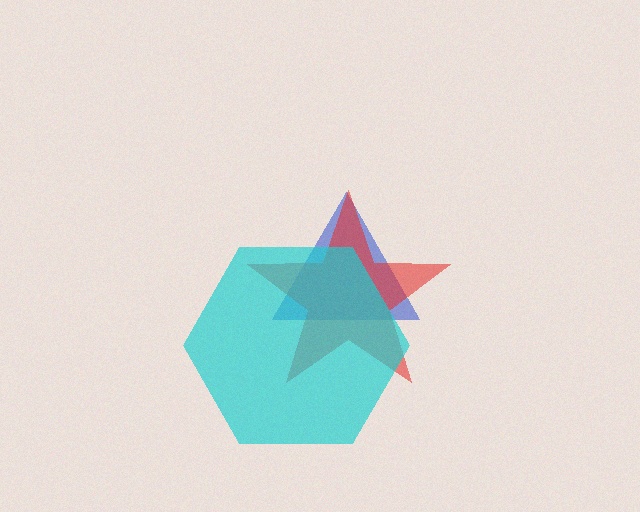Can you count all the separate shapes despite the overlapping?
Yes, there are 3 separate shapes.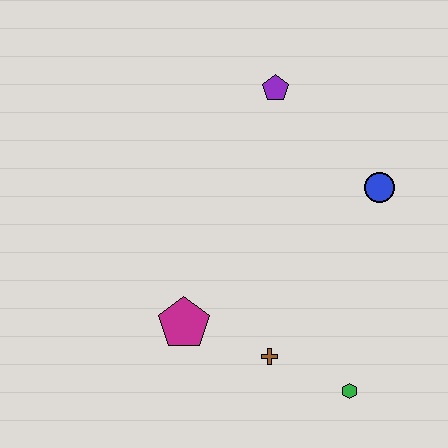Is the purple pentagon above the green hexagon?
Yes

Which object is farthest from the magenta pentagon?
The purple pentagon is farthest from the magenta pentagon.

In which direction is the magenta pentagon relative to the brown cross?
The magenta pentagon is to the left of the brown cross.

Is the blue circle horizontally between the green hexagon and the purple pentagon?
No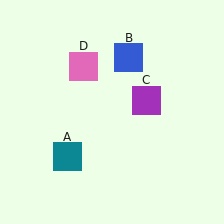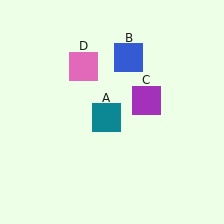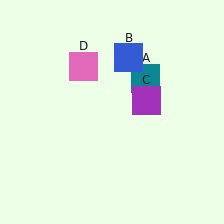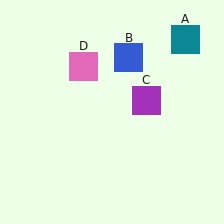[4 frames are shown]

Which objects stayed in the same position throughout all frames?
Blue square (object B) and purple square (object C) and pink square (object D) remained stationary.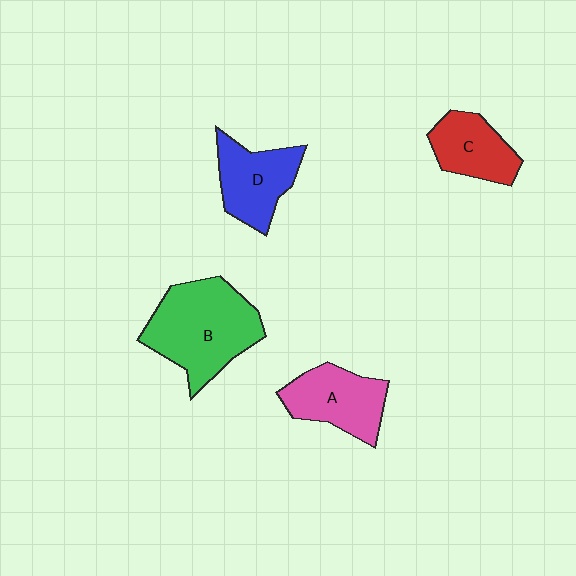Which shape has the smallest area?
Shape C (red).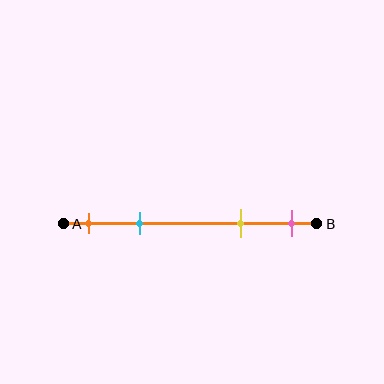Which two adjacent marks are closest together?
The orange and cyan marks are the closest adjacent pair.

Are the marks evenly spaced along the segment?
No, the marks are not evenly spaced.